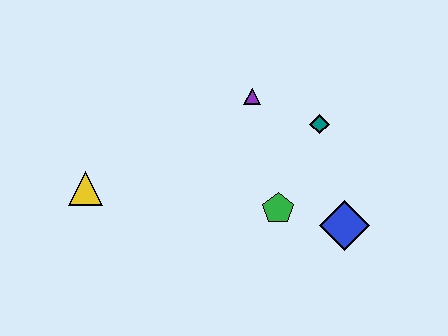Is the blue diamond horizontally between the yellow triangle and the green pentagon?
No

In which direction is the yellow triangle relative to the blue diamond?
The yellow triangle is to the left of the blue diamond.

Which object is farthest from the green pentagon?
The yellow triangle is farthest from the green pentagon.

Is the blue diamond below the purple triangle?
Yes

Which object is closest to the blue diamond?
The green pentagon is closest to the blue diamond.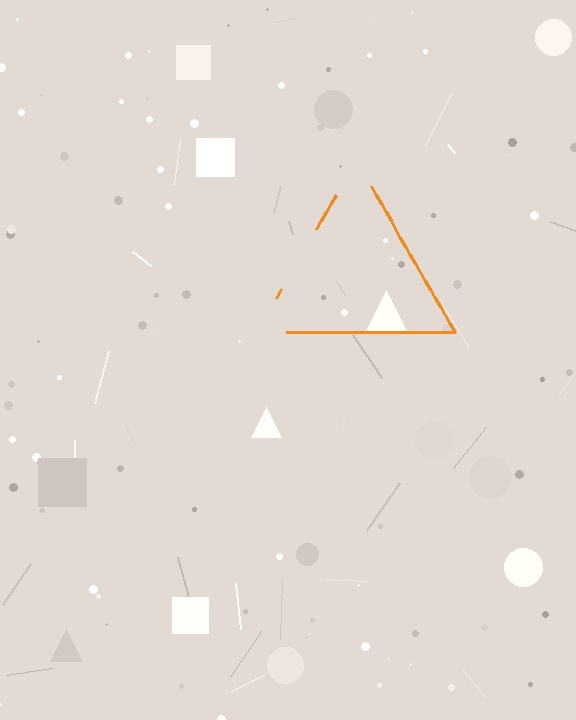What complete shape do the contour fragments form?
The contour fragments form a triangle.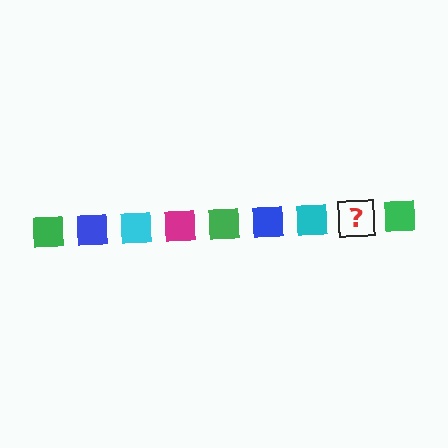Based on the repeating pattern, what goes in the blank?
The blank should be a magenta square.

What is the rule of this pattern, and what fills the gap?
The rule is that the pattern cycles through green, blue, cyan, magenta squares. The gap should be filled with a magenta square.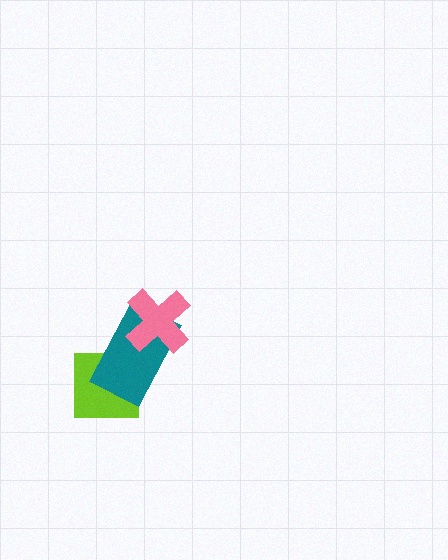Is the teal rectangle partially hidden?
Yes, it is partially covered by another shape.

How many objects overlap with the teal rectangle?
2 objects overlap with the teal rectangle.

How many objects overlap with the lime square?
1 object overlaps with the lime square.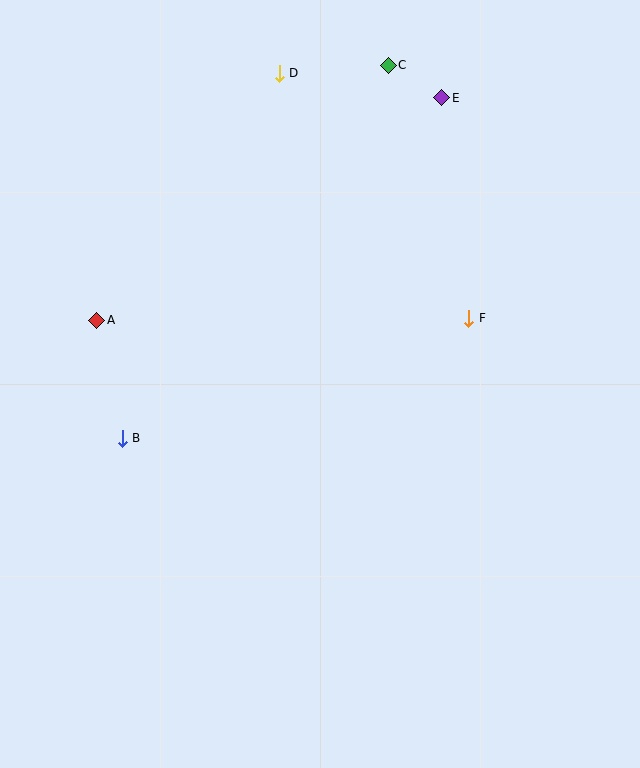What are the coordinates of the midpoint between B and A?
The midpoint between B and A is at (109, 379).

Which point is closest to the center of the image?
Point F at (469, 318) is closest to the center.